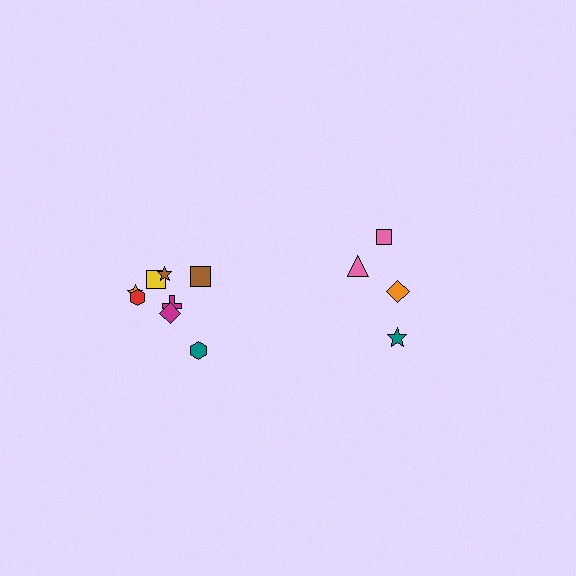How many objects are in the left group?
There are 8 objects.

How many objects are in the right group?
There are 4 objects.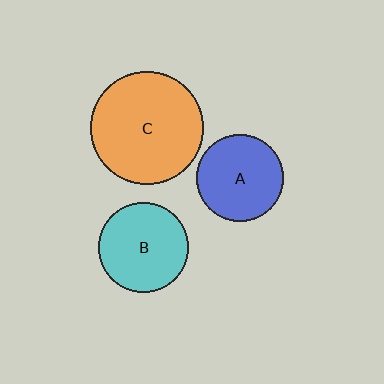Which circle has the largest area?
Circle C (orange).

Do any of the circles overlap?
No, none of the circles overlap.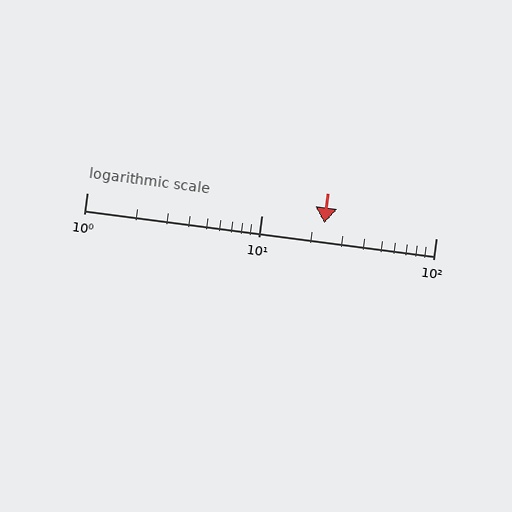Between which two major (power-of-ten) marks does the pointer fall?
The pointer is between 10 and 100.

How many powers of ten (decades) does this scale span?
The scale spans 2 decades, from 1 to 100.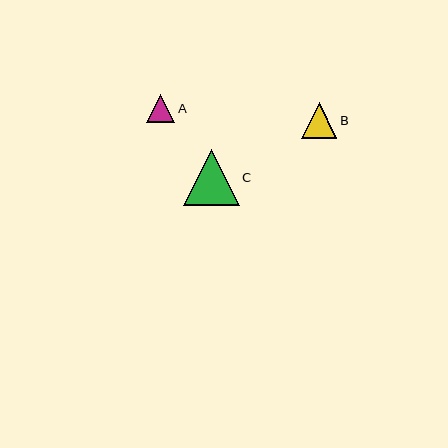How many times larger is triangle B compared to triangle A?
Triangle B is approximately 1.3 times the size of triangle A.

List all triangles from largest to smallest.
From largest to smallest: C, B, A.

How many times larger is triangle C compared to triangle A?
Triangle C is approximately 2.0 times the size of triangle A.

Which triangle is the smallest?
Triangle A is the smallest with a size of approximately 28 pixels.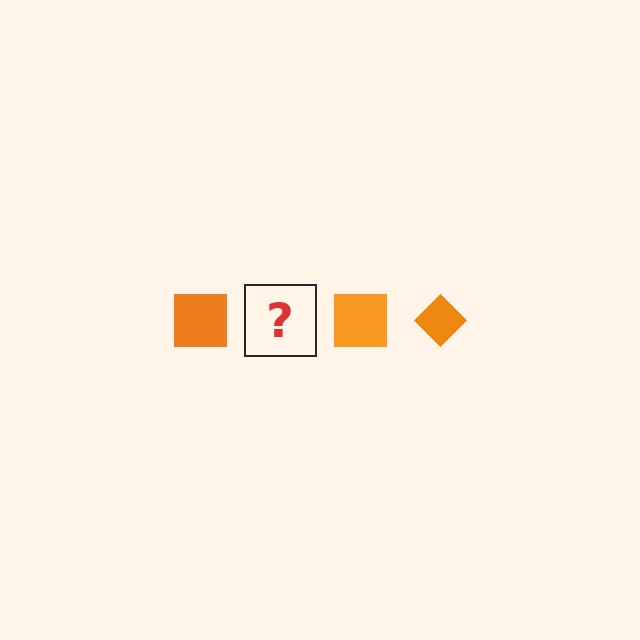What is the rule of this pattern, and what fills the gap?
The rule is that the pattern cycles through square, diamond shapes in orange. The gap should be filled with an orange diamond.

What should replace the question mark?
The question mark should be replaced with an orange diamond.